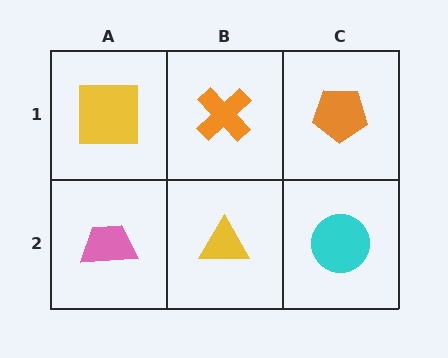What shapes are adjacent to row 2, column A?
A yellow square (row 1, column A), a yellow triangle (row 2, column B).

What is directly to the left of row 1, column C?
An orange cross.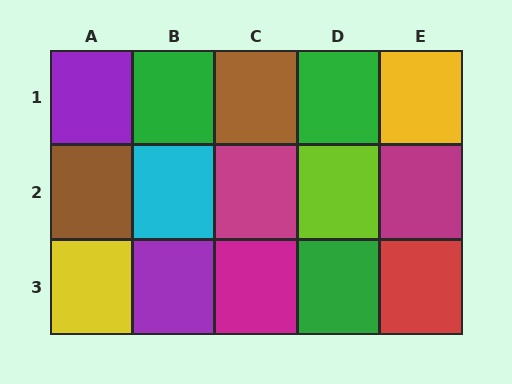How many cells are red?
1 cell is red.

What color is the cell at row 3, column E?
Red.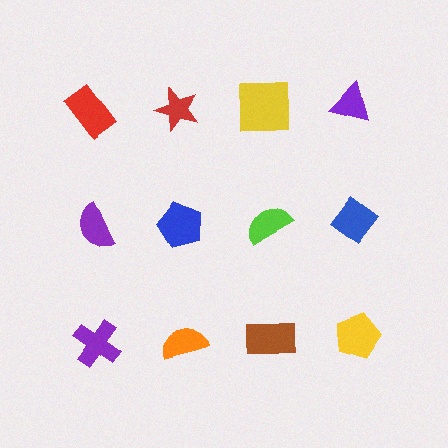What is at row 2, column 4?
A blue diamond.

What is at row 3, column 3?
A brown rectangle.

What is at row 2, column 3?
A lime semicircle.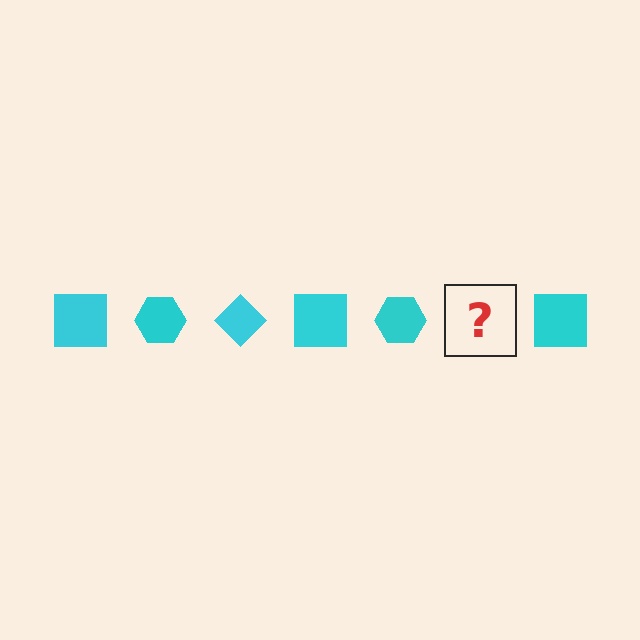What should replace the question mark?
The question mark should be replaced with a cyan diamond.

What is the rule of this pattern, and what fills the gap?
The rule is that the pattern cycles through square, hexagon, diamond shapes in cyan. The gap should be filled with a cyan diamond.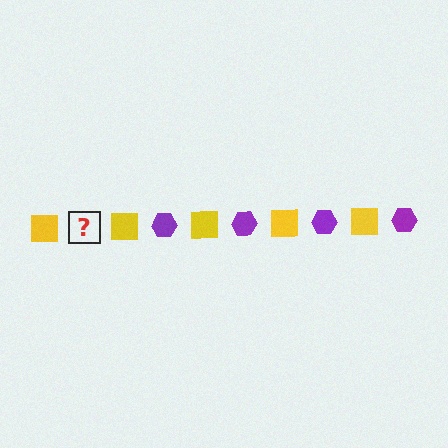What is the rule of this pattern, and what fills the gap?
The rule is that the pattern alternates between yellow square and purple hexagon. The gap should be filled with a purple hexagon.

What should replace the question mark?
The question mark should be replaced with a purple hexagon.